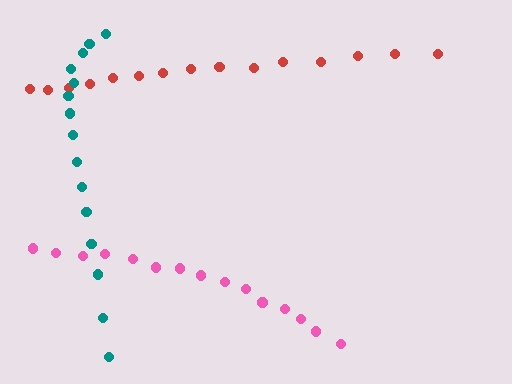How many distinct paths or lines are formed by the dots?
There are 3 distinct paths.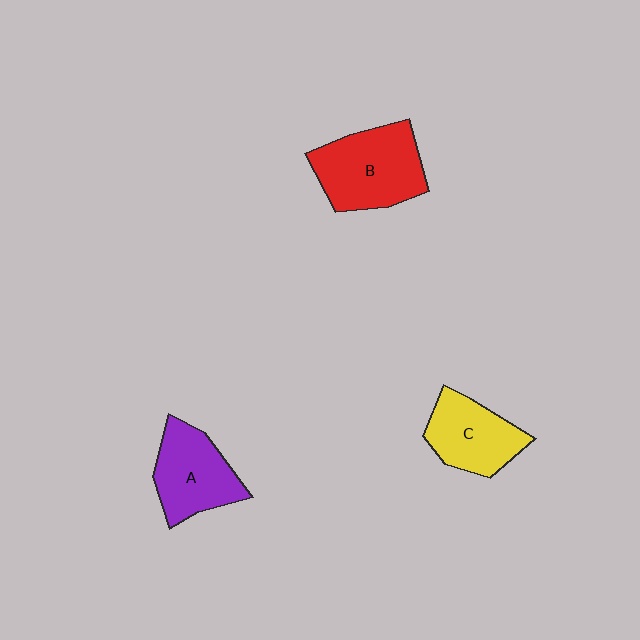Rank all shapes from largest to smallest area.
From largest to smallest: B (red), A (purple), C (yellow).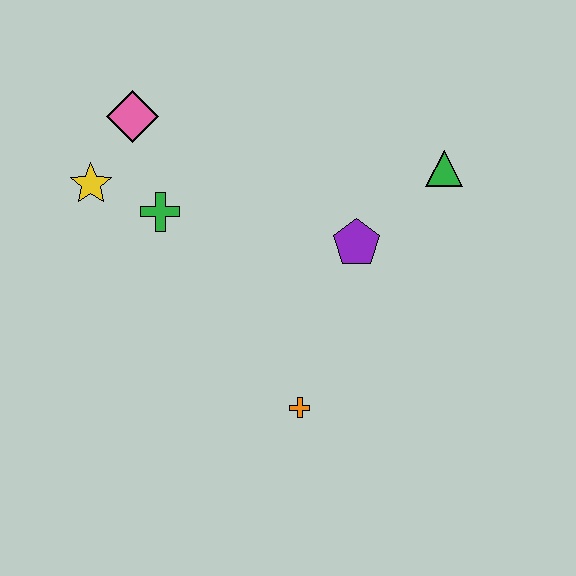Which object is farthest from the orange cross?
The pink diamond is farthest from the orange cross.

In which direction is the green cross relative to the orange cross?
The green cross is above the orange cross.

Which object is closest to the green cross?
The yellow star is closest to the green cross.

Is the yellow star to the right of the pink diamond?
No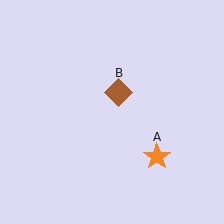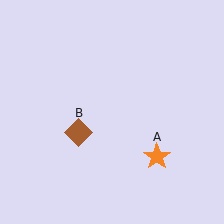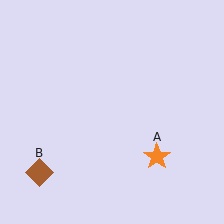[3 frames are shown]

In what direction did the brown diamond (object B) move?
The brown diamond (object B) moved down and to the left.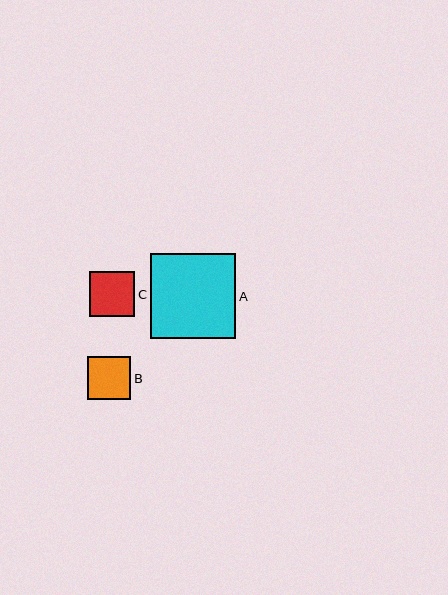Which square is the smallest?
Square B is the smallest with a size of approximately 43 pixels.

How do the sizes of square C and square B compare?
Square C and square B are approximately the same size.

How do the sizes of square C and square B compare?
Square C and square B are approximately the same size.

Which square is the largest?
Square A is the largest with a size of approximately 85 pixels.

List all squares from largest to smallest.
From largest to smallest: A, C, B.